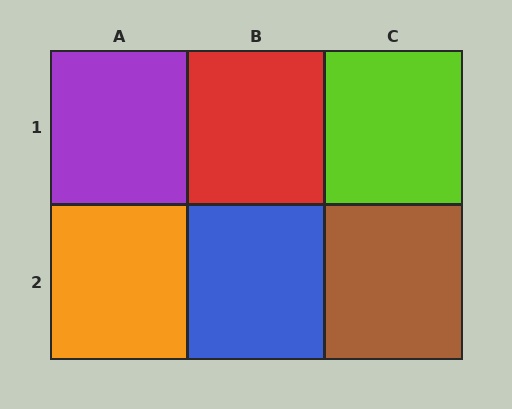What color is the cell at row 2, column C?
Brown.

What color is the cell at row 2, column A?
Orange.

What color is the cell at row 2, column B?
Blue.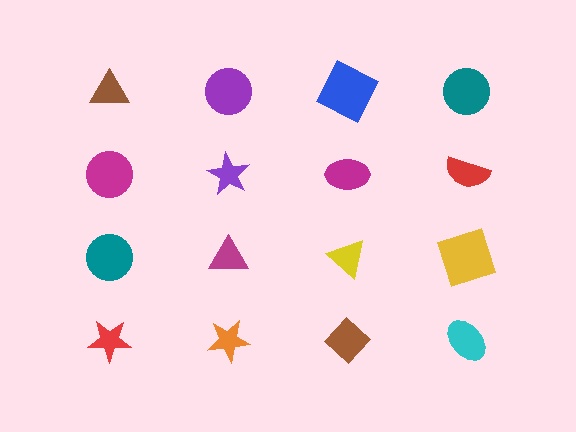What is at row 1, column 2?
A purple circle.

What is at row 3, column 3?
A yellow triangle.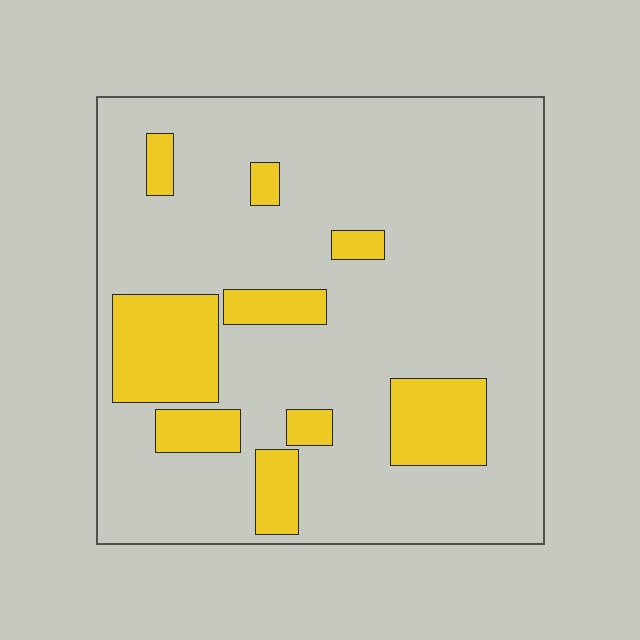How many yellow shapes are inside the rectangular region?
9.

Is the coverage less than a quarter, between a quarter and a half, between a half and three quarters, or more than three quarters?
Less than a quarter.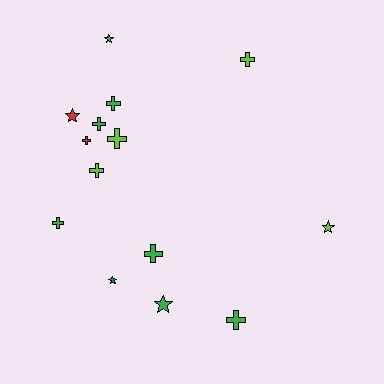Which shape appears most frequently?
Cross, with 9 objects.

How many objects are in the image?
There are 14 objects.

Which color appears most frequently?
Green, with 7 objects.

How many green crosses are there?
There are 5 green crosses.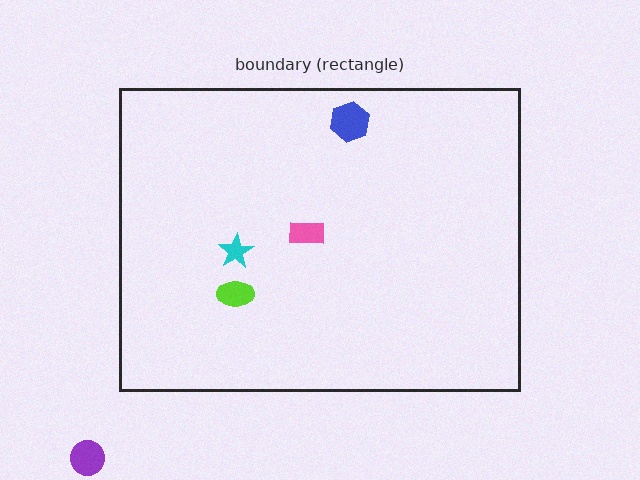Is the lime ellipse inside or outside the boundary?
Inside.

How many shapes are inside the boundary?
4 inside, 1 outside.